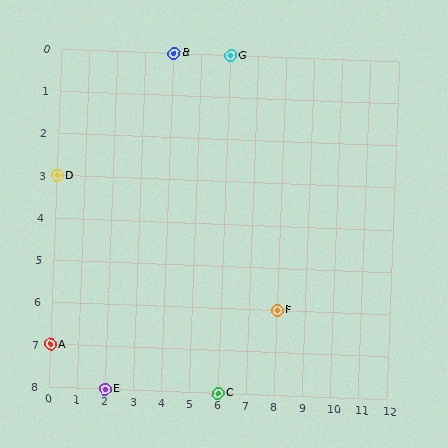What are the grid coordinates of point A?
Point A is at grid coordinates (0, 7).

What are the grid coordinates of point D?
Point D is at grid coordinates (0, 3).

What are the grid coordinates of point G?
Point G is at grid coordinates (6, 0).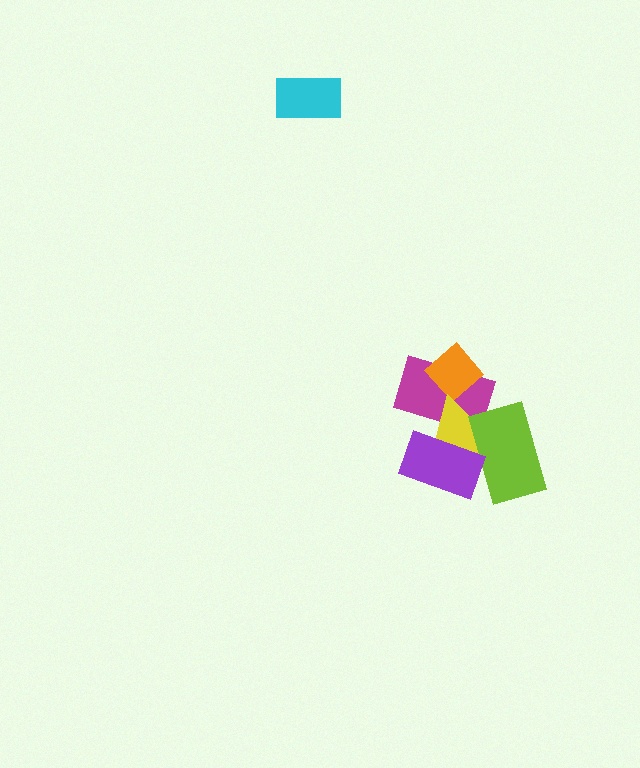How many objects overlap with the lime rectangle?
2 objects overlap with the lime rectangle.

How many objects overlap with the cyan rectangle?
0 objects overlap with the cyan rectangle.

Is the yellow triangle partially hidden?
Yes, it is partially covered by another shape.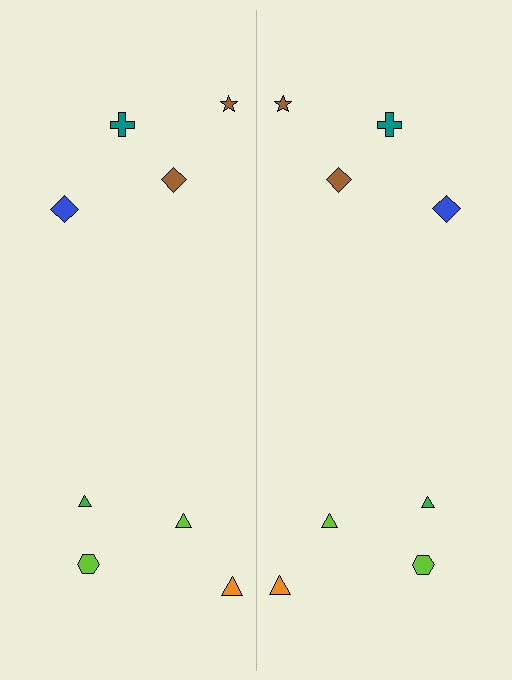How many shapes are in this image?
There are 16 shapes in this image.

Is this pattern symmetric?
Yes, this pattern has bilateral (reflection) symmetry.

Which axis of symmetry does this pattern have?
The pattern has a vertical axis of symmetry running through the center of the image.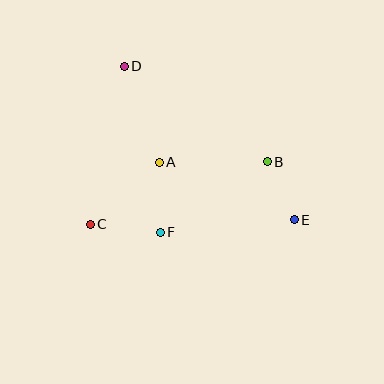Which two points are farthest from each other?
Points D and E are farthest from each other.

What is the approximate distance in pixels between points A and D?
The distance between A and D is approximately 102 pixels.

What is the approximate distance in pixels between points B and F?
The distance between B and F is approximately 128 pixels.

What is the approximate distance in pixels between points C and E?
The distance between C and E is approximately 204 pixels.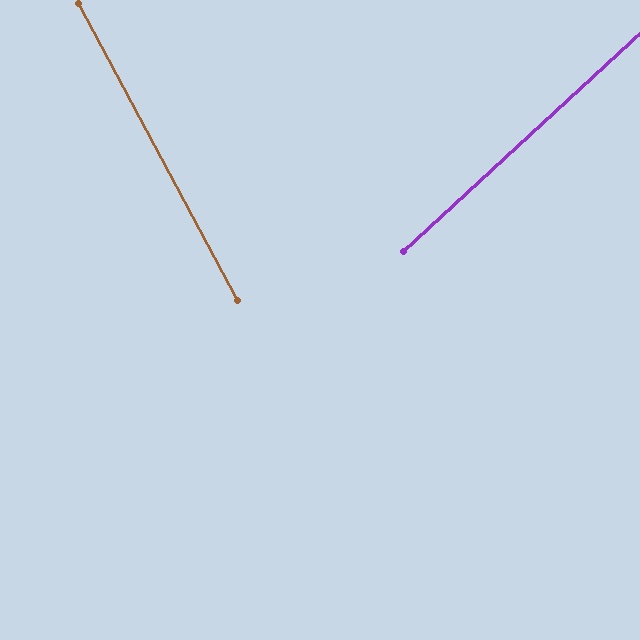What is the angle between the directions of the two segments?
Approximately 75 degrees.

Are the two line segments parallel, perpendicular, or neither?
Neither parallel nor perpendicular — they differ by about 75°.